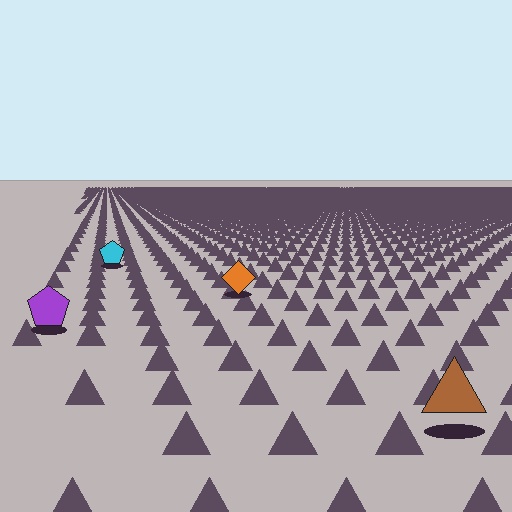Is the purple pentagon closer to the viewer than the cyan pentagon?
Yes. The purple pentagon is closer — you can tell from the texture gradient: the ground texture is coarser near it.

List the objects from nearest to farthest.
From nearest to farthest: the brown triangle, the purple pentagon, the orange diamond, the cyan pentagon.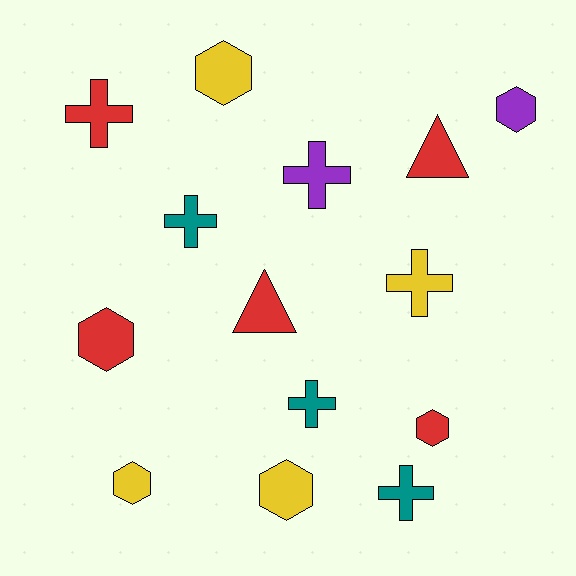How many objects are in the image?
There are 14 objects.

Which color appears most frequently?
Red, with 5 objects.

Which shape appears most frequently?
Hexagon, with 6 objects.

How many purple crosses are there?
There is 1 purple cross.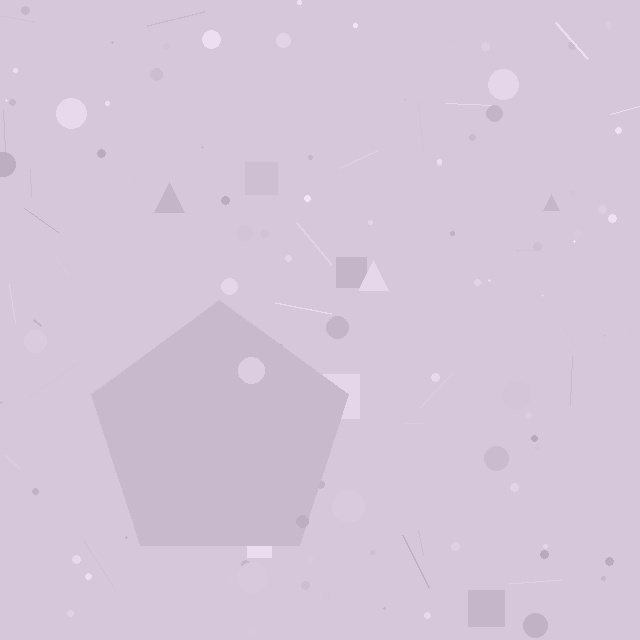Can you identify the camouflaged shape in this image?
The camouflaged shape is a pentagon.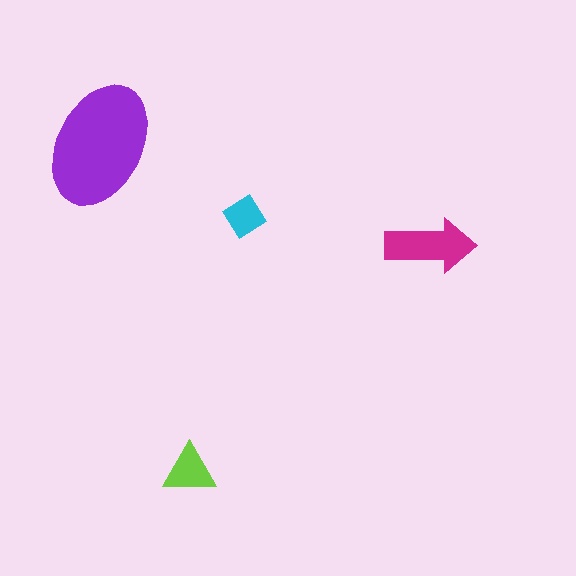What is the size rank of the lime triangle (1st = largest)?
3rd.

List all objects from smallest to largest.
The cyan diamond, the lime triangle, the magenta arrow, the purple ellipse.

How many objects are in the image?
There are 4 objects in the image.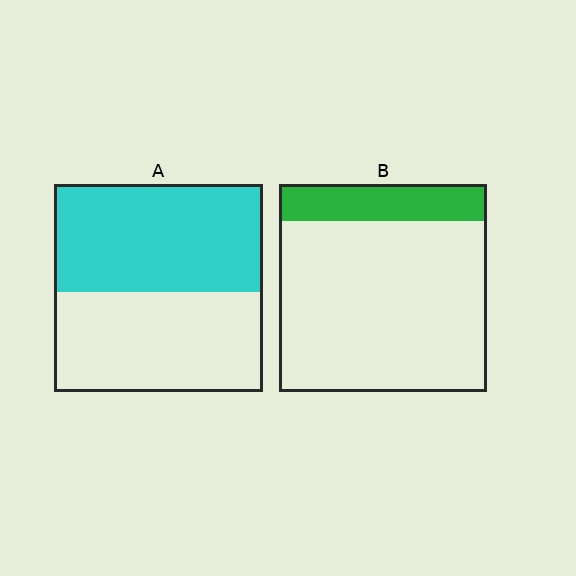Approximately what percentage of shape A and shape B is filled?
A is approximately 50% and B is approximately 20%.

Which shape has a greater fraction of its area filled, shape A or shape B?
Shape A.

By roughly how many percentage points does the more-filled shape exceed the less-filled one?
By roughly 35 percentage points (A over B).